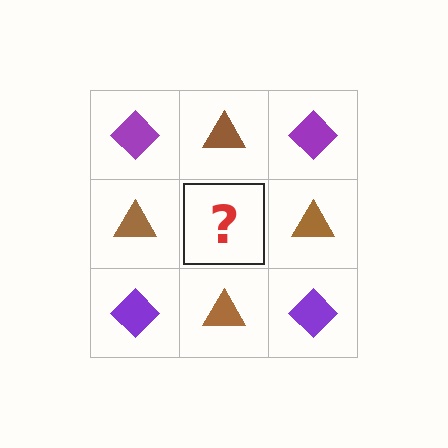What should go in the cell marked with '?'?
The missing cell should contain a purple diamond.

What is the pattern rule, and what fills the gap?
The rule is that it alternates purple diamond and brown triangle in a checkerboard pattern. The gap should be filled with a purple diamond.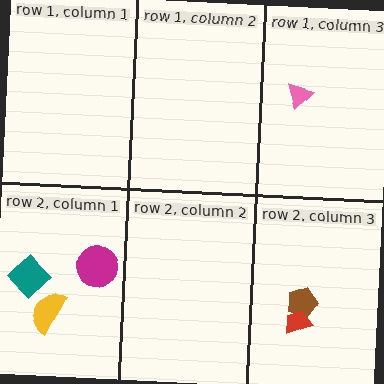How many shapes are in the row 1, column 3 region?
1.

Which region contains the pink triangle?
The row 1, column 3 region.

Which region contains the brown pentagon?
The row 2, column 3 region.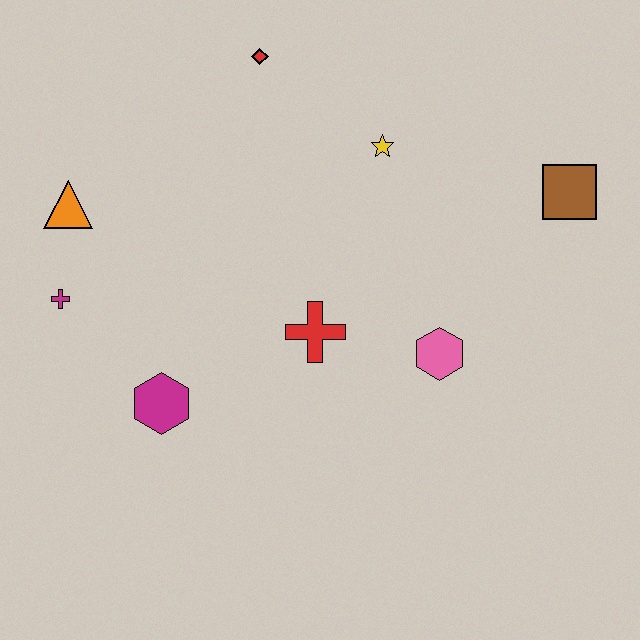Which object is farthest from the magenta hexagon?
The brown square is farthest from the magenta hexagon.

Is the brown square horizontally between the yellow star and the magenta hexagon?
No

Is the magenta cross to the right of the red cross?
No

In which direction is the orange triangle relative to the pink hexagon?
The orange triangle is to the left of the pink hexagon.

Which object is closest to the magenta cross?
The orange triangle is closest to the magenta cross.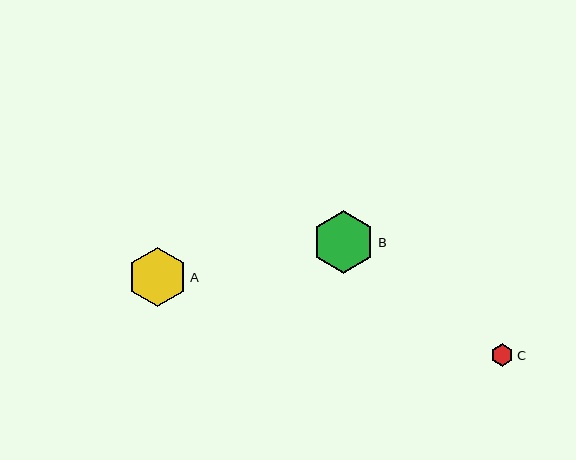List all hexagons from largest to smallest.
From largest to smallest: B, A, C.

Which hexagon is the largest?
Hexagon B is the largest with a size of approximately 62 pixels.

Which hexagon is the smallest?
Hexagon C is the smallest with a size of approximately 23 pixels.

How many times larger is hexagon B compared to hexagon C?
Hexagon B is approximately 2.7 times the size of hexagon C.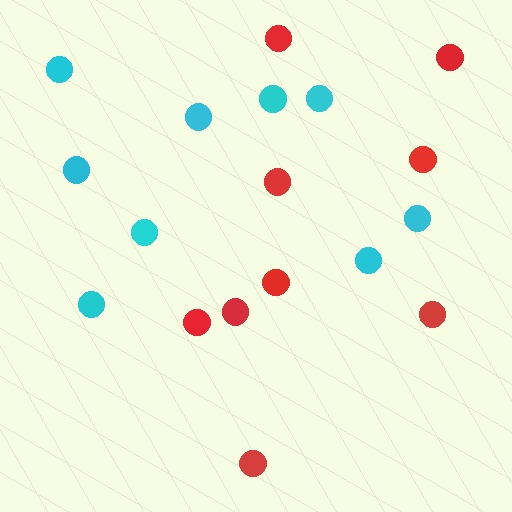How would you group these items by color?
There are 2 groups: one group of cyan circles (9) and one group of red circles (9).